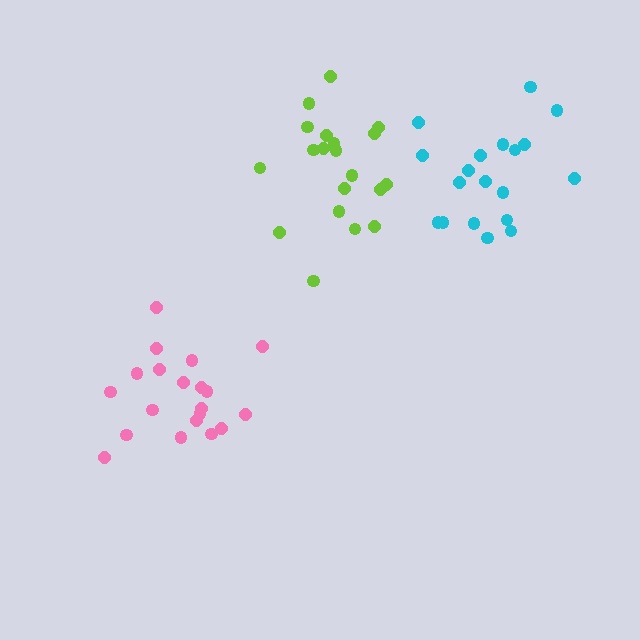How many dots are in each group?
Group 1: 19 dots, Group 2: 20 dots, Group 3: 20 dots (59 total).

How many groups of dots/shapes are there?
There are 3 groups.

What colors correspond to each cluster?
The clusters are colored: cyan, lime, pink.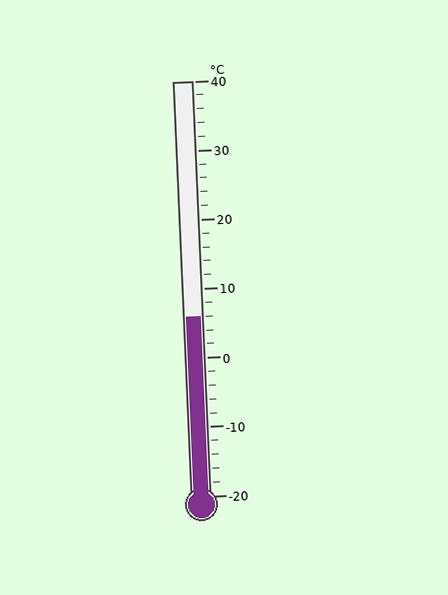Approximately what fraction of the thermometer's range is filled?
The thermometer is filled to approximately 45% of its range.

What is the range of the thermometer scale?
The thermometer scale ranges from -20°C to 40°C.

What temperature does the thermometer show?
The thermometer shows approximately 6°C.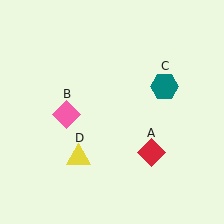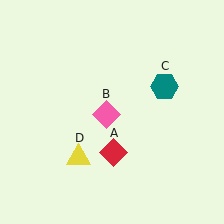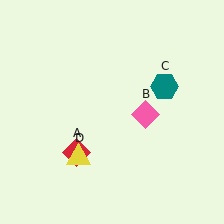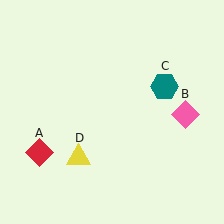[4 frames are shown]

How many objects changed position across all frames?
2 objects changed position: red diamond (object A), pink diamond (object B).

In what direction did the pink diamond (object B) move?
The pink diamond (object B) moved right.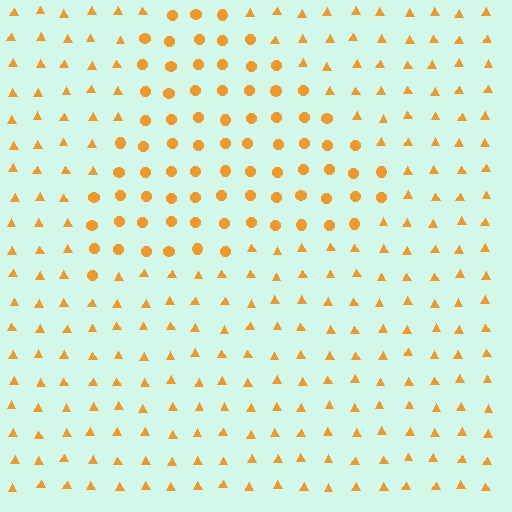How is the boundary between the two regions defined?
The boundary is defined by a change in element shape: circles inside vs. triangles outside. All elements share the same color and spacing.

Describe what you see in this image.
The image is filled with small orange elements arranged in a uniform grid. A triangle-shaped region contains circles, while the surrounding area contains triangles. The boundary is defined purely by the change in element shape.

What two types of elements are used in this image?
The image uses circles inside the triangle region and triangles outside it.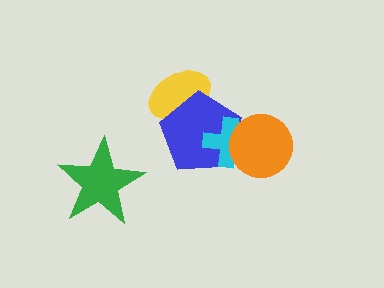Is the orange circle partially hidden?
No, no other shape covers it.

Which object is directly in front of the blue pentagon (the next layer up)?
The cyan cross is directly in front of the blue pentagon.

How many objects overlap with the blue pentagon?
3 objects overlap with the blue pentagon.